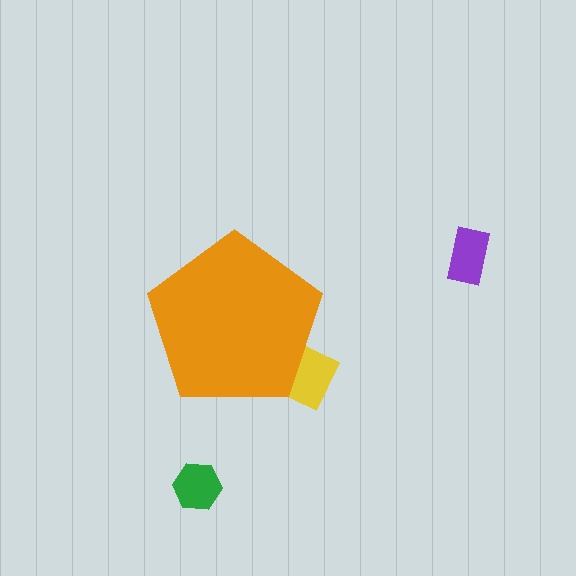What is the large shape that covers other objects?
An orange pentagon.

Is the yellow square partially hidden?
Yes, the yellow square is partially hidden behind the orange pentagon.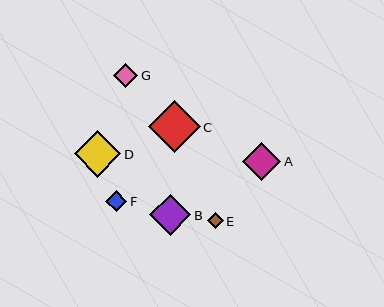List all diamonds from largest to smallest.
From largest to smallest: C, D, B, A, G, F, E.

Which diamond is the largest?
Diamond C is the largest with a size of approximately 52 pixels.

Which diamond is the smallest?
Diamond E is the smallest with a size of approximately 16 pixels.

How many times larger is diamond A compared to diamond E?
Diamond A is approximately 2.4 times the size of diamond E.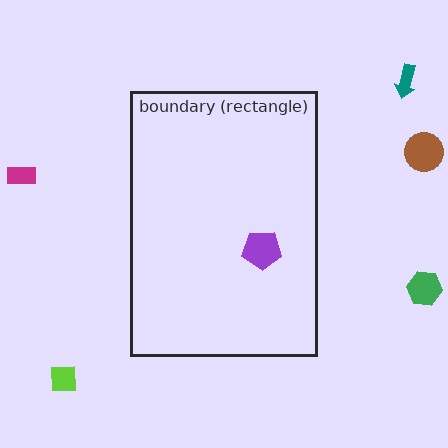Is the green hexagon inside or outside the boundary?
Outside.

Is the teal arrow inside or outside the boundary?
Outside.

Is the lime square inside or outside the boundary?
Outside.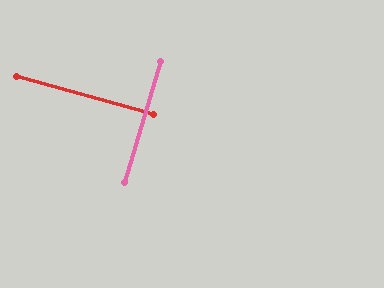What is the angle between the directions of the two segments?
Approximately 89 degrees.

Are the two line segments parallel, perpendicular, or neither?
Perpendicular — they meet at approximately 89°.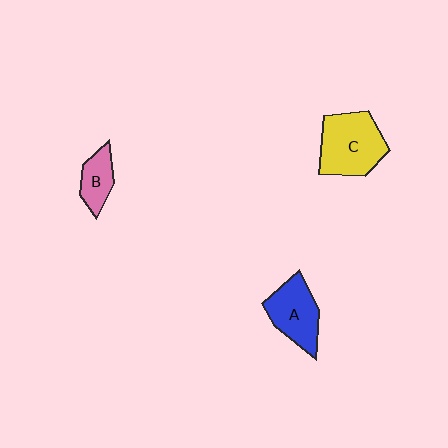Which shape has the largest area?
Shape C (yellow).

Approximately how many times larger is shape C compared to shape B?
Approximately 2.2 times.